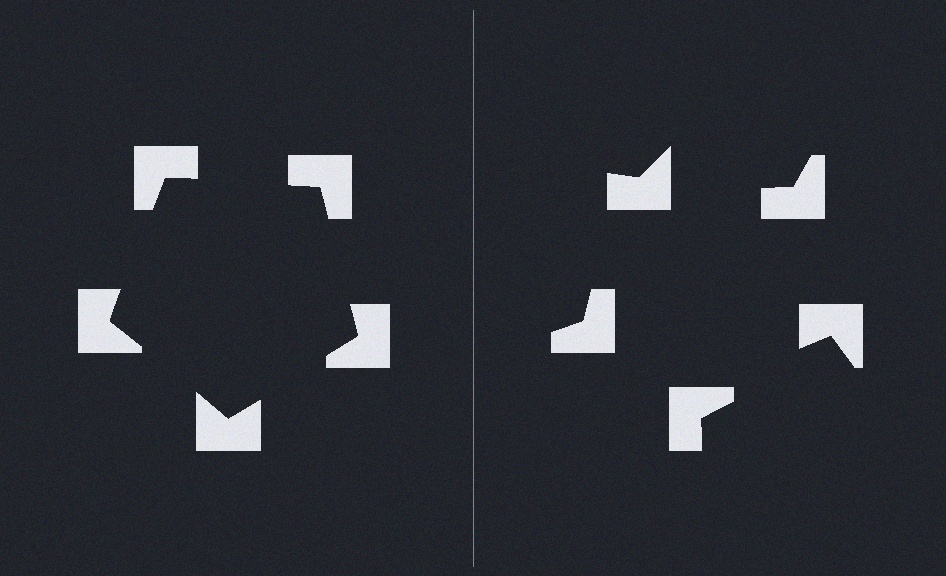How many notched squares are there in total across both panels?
10 — 5 on each side.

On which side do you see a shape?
An illusory pentagon appears on the left side. On the right side the wedge cuts are rotated, so no coherent shape forms.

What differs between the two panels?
The notched squares are positioned identically on both sides; only the wedge orientations differ. On the left they align to a pentagon; on the right they are misaligned.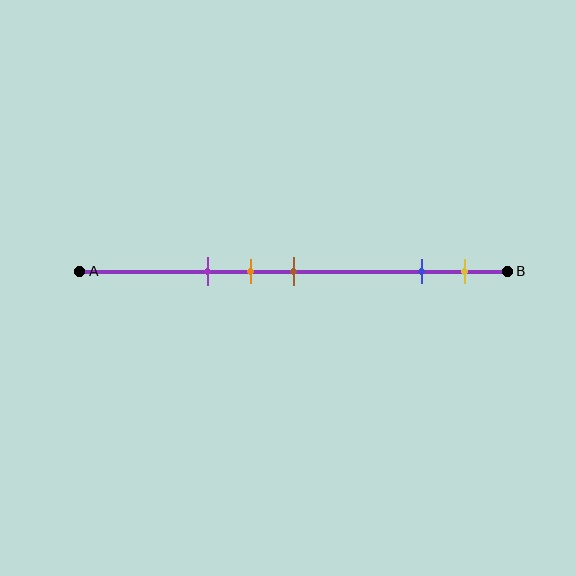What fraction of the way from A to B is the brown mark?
The brown mark is approximately 50% (0.5) of the way from A to B.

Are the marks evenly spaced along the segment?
No, the marks are not evenly spaced.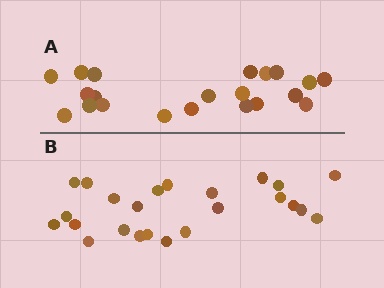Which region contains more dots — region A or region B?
Region B (the bottom region) has more dots.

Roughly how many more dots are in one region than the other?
Region B has just a few more — roughly 2 or 3 more dots than region A.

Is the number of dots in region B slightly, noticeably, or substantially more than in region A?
Region B has only slightly more — the two regions are fairly close. The ratio is roughly 1.1 to 1.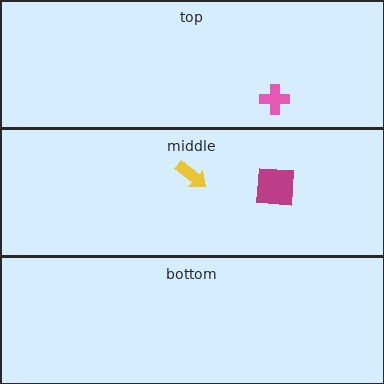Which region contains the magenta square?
The middle region.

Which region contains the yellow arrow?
The middle region.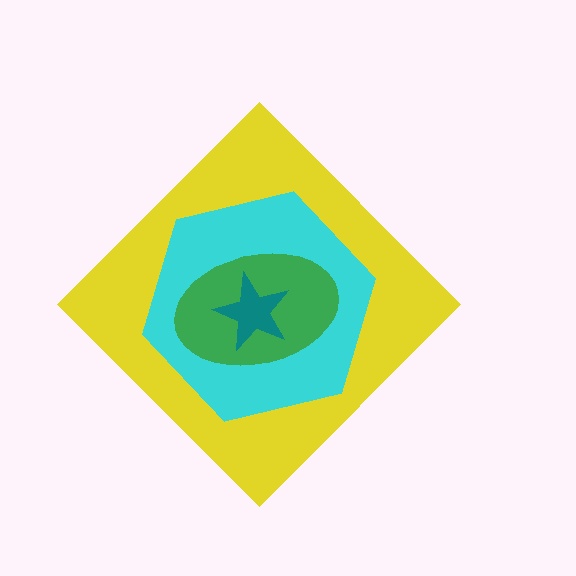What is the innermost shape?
The teal star.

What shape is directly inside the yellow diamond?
The cyan hexagon.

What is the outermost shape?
The yellow diamond.